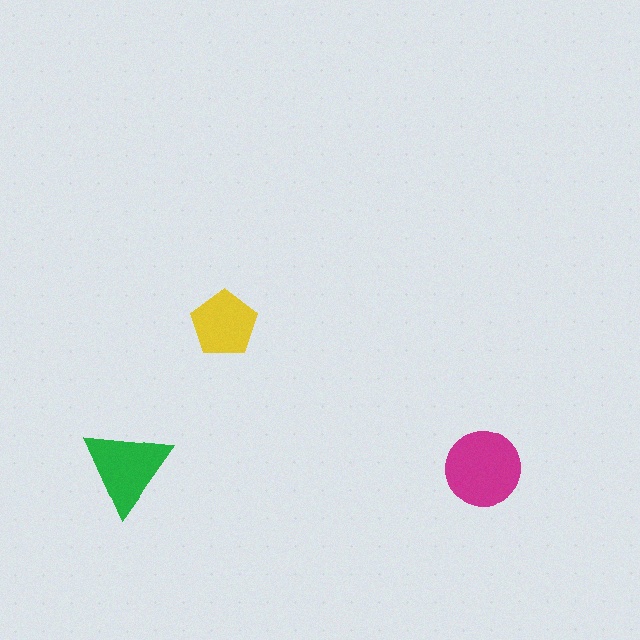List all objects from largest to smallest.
The magenta circle, the green triangle, the yellow pentagon.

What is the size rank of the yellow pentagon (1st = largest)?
3rd.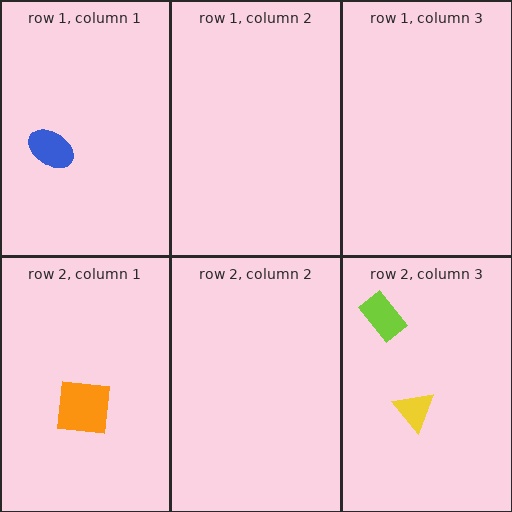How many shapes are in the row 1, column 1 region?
1.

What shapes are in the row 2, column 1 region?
The orange square.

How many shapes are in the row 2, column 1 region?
1.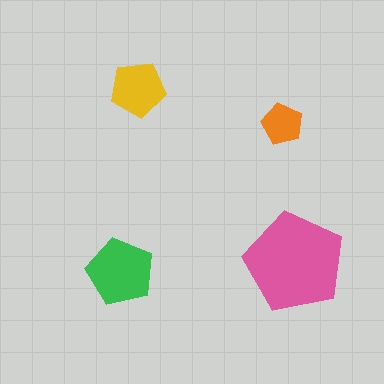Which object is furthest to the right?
The pink pentagon is rightmost.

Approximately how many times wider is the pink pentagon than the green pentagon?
About 1.5 times wider.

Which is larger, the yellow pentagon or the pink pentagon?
The pink one.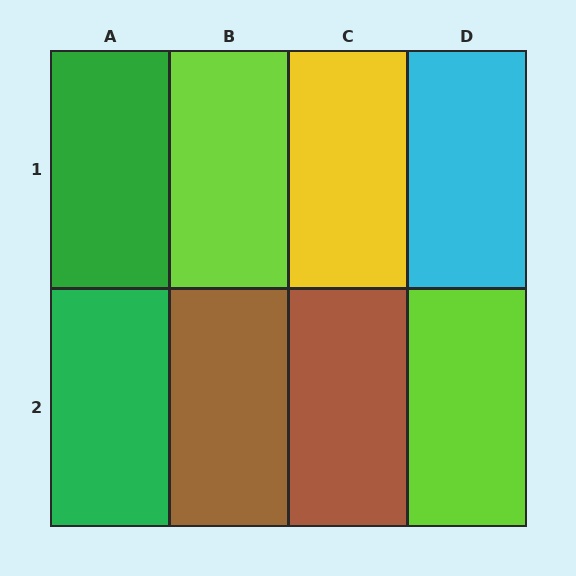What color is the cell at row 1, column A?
Green.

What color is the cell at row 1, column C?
Yellow.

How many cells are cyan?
1 cell is cyan.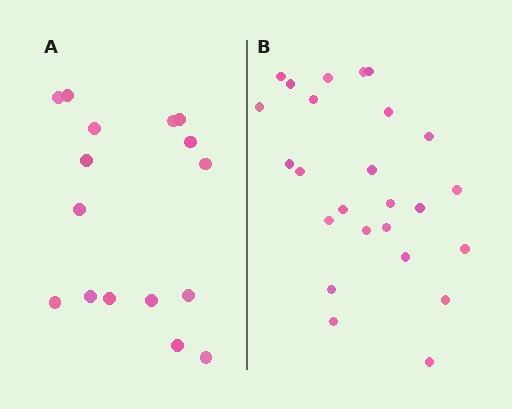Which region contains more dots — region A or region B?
Region B (the right region) has more dots.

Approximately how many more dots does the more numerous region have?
Region B has roughly 8 or so more dots than region A.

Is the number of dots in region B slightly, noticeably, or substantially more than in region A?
Region B has substantially more. The ratio is roughly 1.6 to 1.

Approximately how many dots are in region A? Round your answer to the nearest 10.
About 20 dots. (The exact count is 16, which rounds to 20.)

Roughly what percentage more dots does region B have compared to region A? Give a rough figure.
About 55% more.